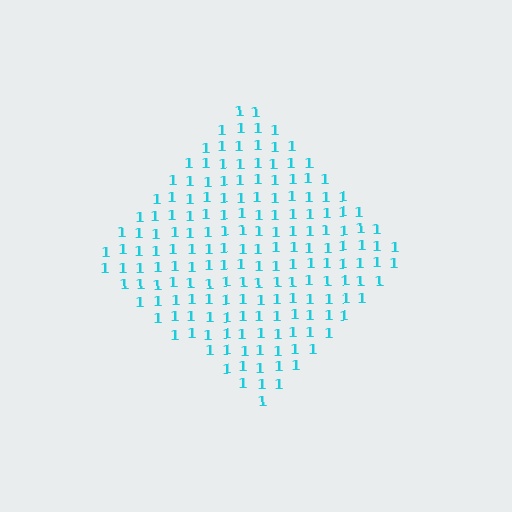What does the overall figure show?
The overall figure shows a diamond.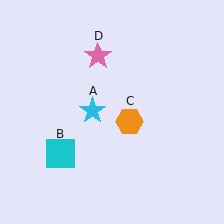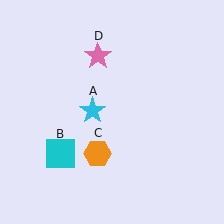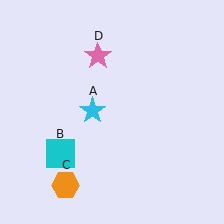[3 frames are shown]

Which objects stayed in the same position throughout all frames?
Cyan star (object A) and cyan square (object B) and pink star (object D) remained stationary.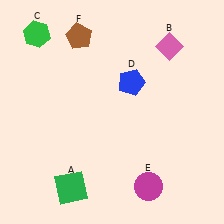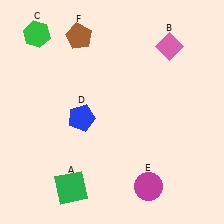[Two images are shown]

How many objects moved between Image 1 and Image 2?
1 object moved between the two images.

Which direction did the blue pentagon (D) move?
The blue pentagon (D) moved left.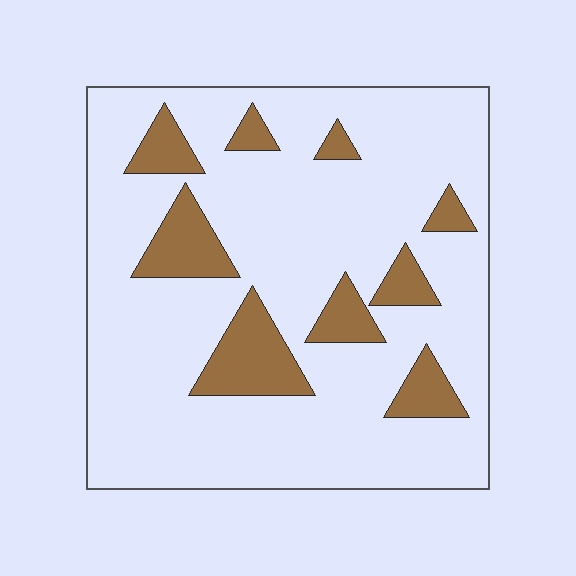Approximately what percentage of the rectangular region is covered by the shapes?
Approximately 15%.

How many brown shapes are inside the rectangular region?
9.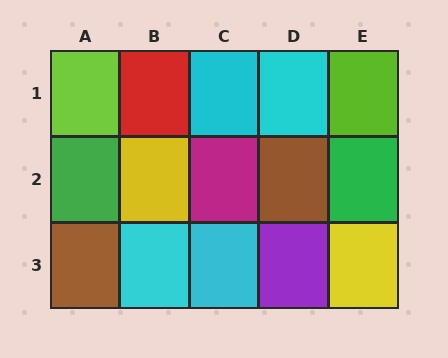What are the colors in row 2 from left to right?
Green, yellow, magenta, brown, green.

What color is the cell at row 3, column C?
Cyan.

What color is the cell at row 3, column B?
Cyan.